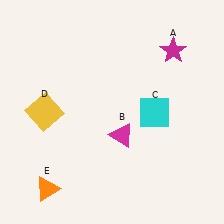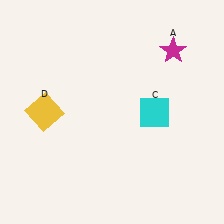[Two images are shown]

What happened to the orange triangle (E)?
The orange triangle (E) was removed in Image 2. It was in the bottom-left area of Image 1.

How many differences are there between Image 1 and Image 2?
There are 2 differences between the two images.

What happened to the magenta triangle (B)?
The magenta triangle (B) was removed in Image 2. It was in the bottom-right area of Image 1.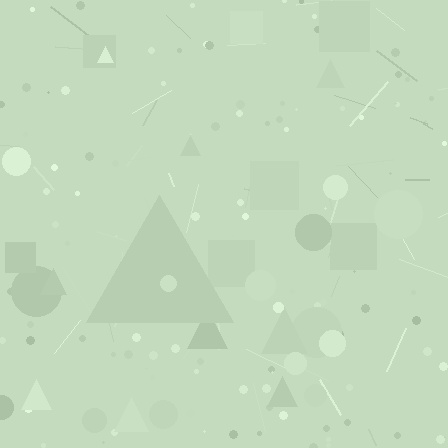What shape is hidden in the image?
A triangle is hidden in the image.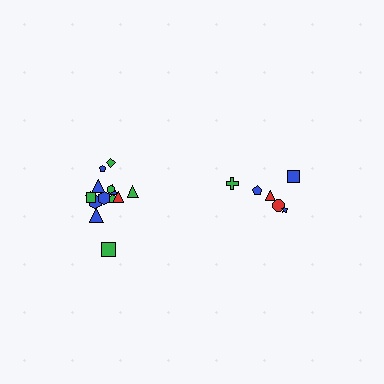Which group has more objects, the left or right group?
The left group.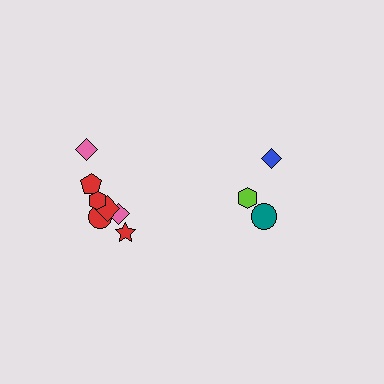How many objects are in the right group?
There are 3 objects.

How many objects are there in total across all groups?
There are 10 objects.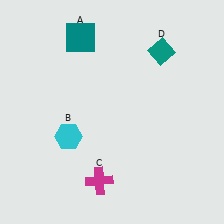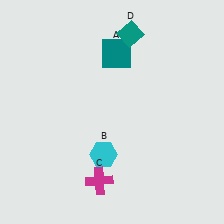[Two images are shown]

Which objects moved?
The objects that moved are: the teal square (A), the cyan hexagon (B), the teal diamond (D).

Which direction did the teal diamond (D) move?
The teal diamond (D) moved left.